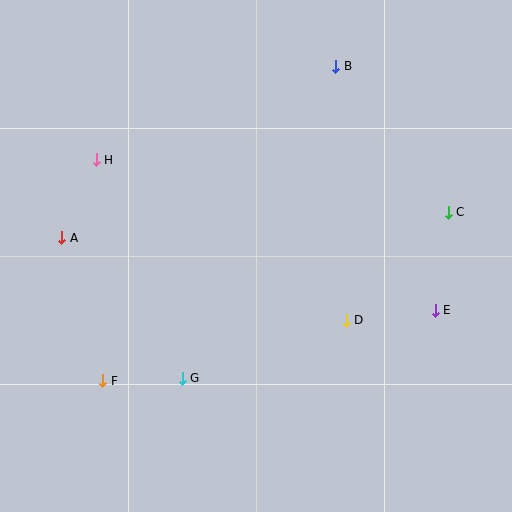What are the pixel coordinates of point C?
Point C is at (448, 212).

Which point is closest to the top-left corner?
Point H is closest to the top-left corner.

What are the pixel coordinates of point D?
Point D is at (346, 320).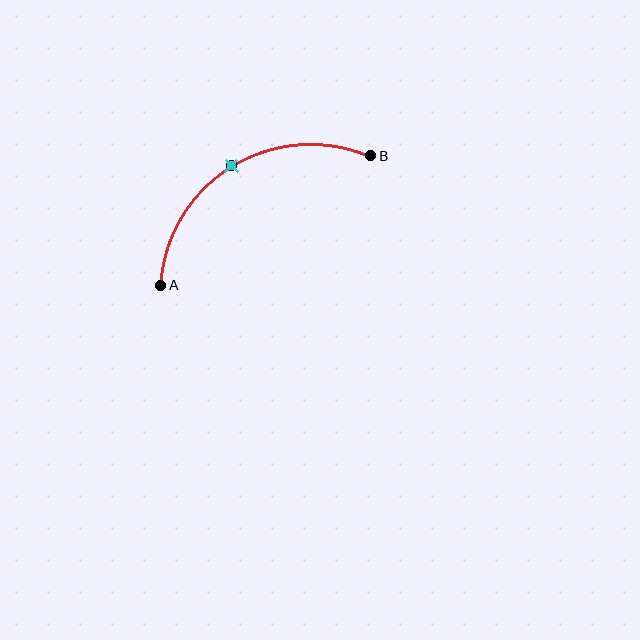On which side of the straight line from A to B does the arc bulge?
The arc bulges above the straight line connecting A and B.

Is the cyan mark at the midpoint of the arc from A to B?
Yes. The cyan mark lies on the arc at equal arc-length from both A and B — it is the arc midpoint.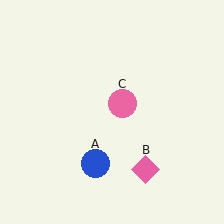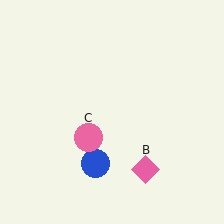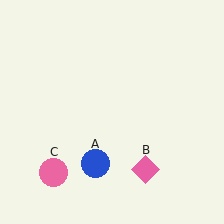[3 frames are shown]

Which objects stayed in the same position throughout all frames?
Blue circle (object A) and pink diamond (object B) remained stationary.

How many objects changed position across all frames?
1 object changed position: pink circle (object C).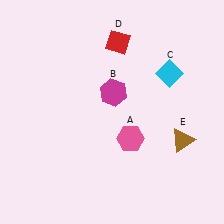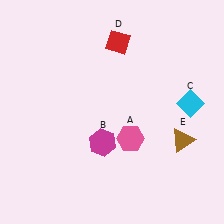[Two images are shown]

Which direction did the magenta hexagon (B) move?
The magenta hexagon (B) moved down.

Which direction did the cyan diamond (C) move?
The cyan diamond (C) moved down.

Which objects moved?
The objects that moved are: the magenta hexagon (B), the cyan diamond (C).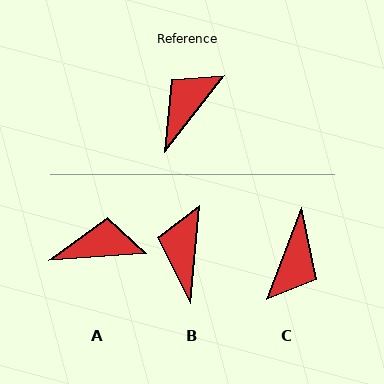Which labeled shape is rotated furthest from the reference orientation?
C, about 162 degrees away.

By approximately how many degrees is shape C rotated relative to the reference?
Approximately 162 degrees clockwise.